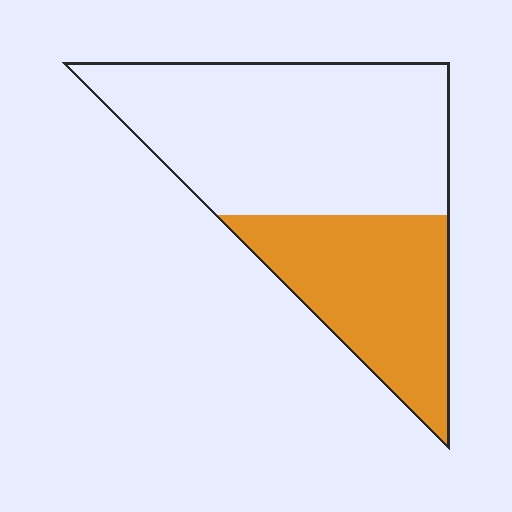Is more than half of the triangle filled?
No.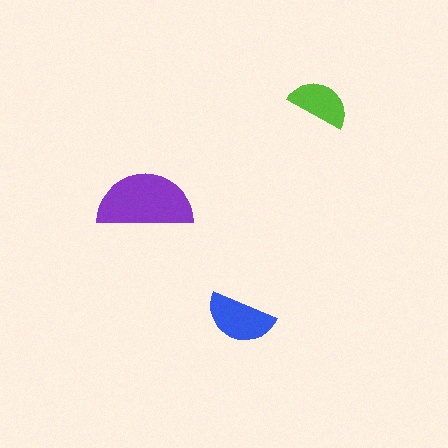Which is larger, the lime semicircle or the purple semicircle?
The purple one.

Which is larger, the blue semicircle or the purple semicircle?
The purple one.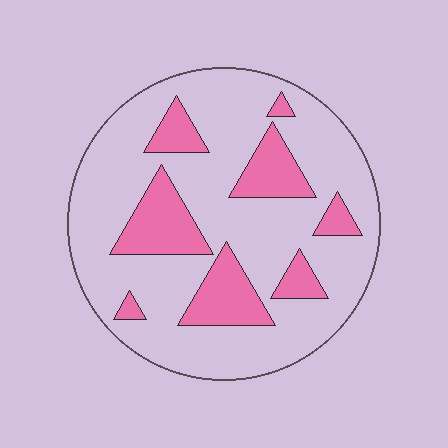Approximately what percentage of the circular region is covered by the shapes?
Approximately 25%.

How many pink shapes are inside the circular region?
8.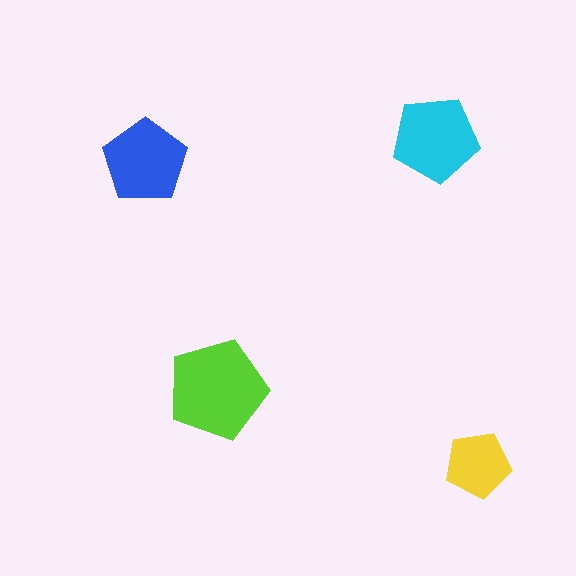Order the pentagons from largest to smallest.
the lime one, the cyan one, the blue one, the yellow one.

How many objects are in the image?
There are 4 objects in the image.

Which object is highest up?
The cyan pentagon is topmost.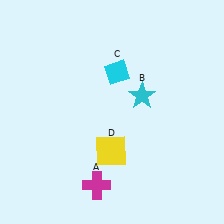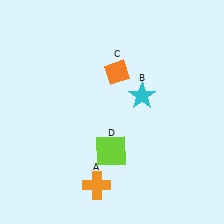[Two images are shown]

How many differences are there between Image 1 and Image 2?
There are 3 differences between the two images.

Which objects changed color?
A changed from magenta to orange. C changed from cyan to orange. D changed from yellow to lime.